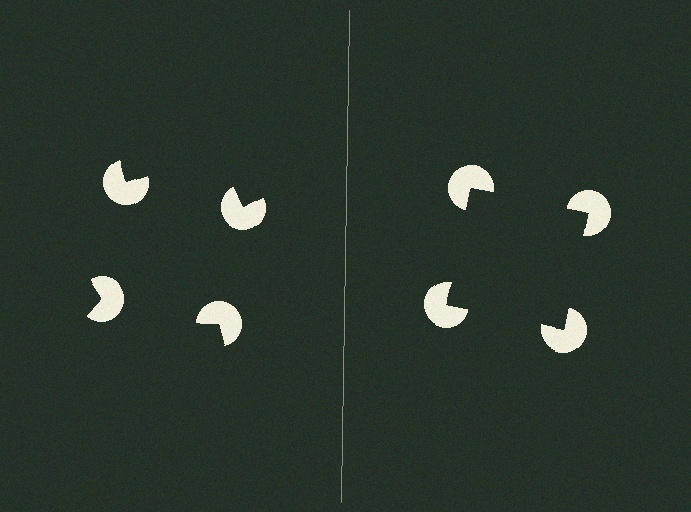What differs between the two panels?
The pac-man discs are positioned identically on both sides; only the wedge orientations differ. On the right they align to a square; on the left they are misaligned.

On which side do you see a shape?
An illusory square appears on the right side. On the left side the wedge cuts are rotated, so no coherent shape forms.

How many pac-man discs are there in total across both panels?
8 — 4 on each side.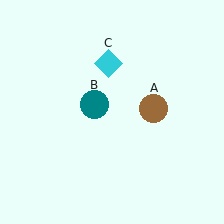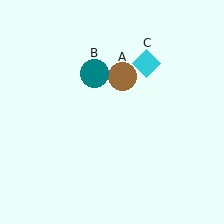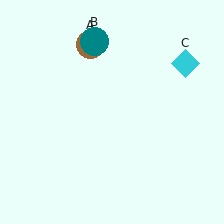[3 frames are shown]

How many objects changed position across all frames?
3 objects changed position: brown circle (object A), teal circle (object B), cyan diamond (object C).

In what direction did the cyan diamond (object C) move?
The cyan diamond (object C) moved right.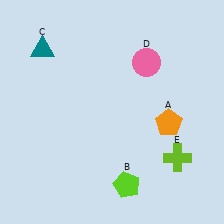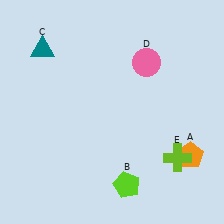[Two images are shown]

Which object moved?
The orange pentagon (A) moved down.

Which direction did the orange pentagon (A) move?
The orange pentagon (A) moved down.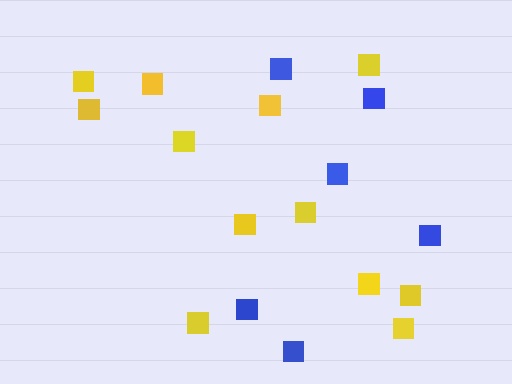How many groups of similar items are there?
There are 2 groups: one group of blue squares (6) and one group of yellow squares (12).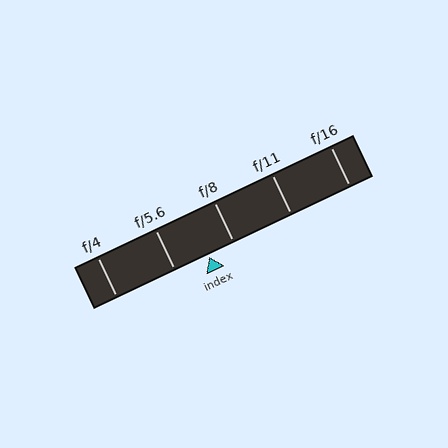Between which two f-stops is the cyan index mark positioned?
The index mark is between f/5.6 and f/8.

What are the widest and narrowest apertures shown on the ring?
The widest aperture shown is f/4 and the narrowest is f/16.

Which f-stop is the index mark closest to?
The index mark is closest to f/8.